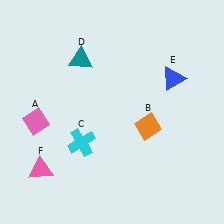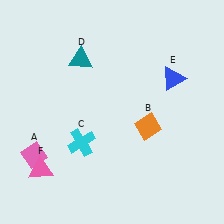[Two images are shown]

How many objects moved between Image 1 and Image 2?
1 object moved between the two images.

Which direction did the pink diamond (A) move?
The pink diamond (A) moved down.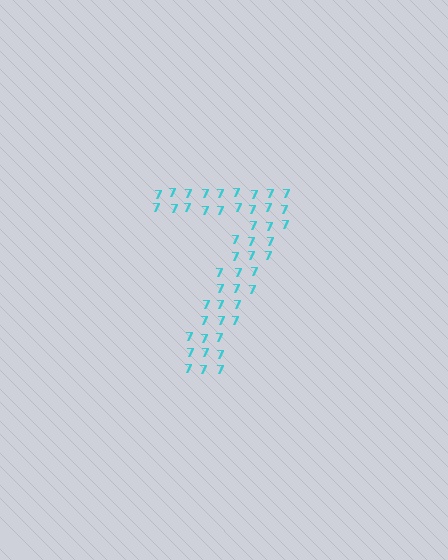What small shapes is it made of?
It is made of small digit 7's.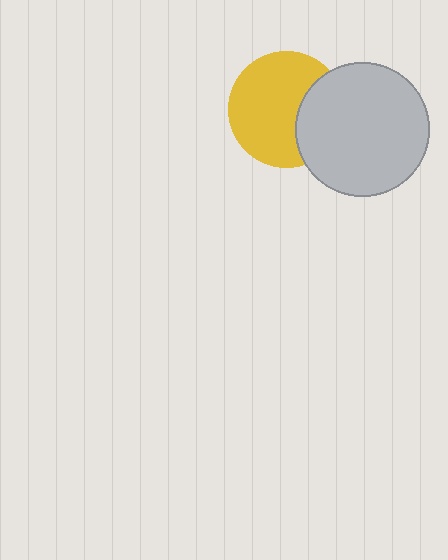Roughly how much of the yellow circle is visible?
Most of it is visible (roughly 70%).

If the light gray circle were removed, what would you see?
You would see the complete yellow circle.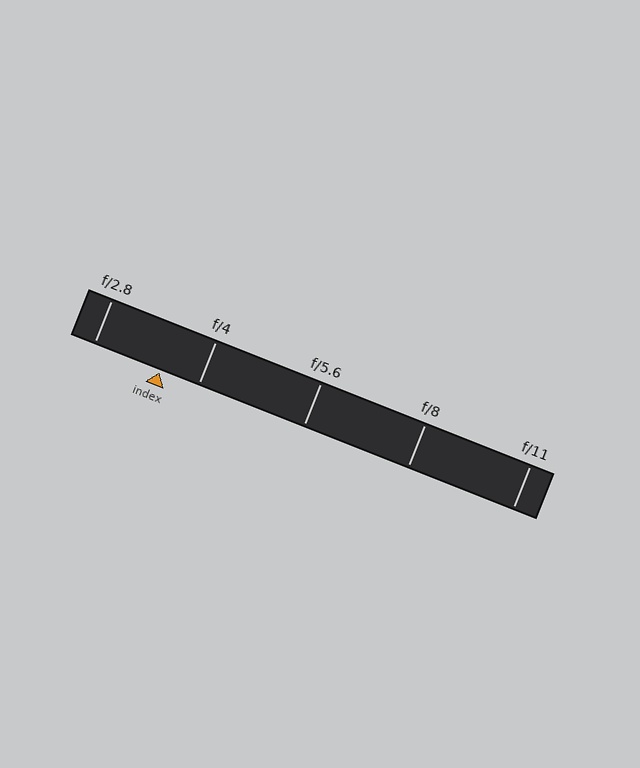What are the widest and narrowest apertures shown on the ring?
The widest aperture shown is f/2.8 and the narrowest is f/11.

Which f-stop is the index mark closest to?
The index mark is closest to f/4.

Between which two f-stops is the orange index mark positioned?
The index mark is between f/2.8 and f/4.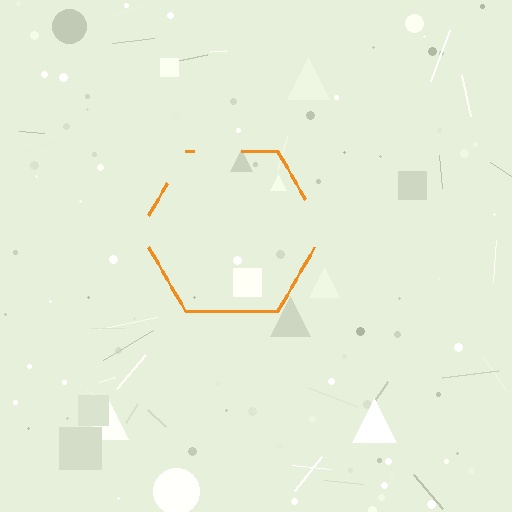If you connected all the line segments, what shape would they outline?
They would outline a hexagon.